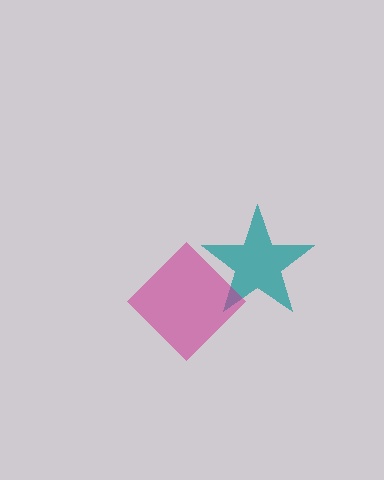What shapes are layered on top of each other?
The layered shapes are: a teal star, a magenta diamond.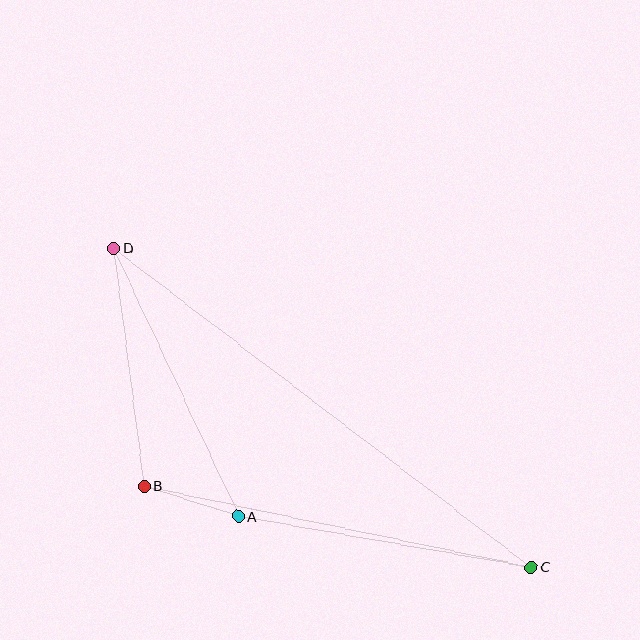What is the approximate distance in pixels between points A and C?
The distance between A and C is approximately 297 pixels.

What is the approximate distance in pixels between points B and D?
The distance between B and D is approximately 239 pixels.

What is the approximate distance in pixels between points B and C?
The distance between B and C is approximately 395 pixels.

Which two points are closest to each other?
Points A and B are closest to each other.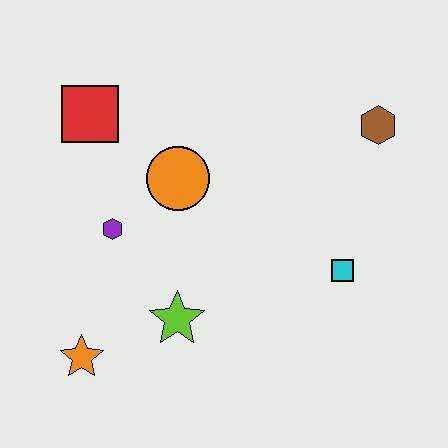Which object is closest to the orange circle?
The purple hexagon is closest to the orange circle.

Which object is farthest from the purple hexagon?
The brown hexagon is farthest from the purple hexagon.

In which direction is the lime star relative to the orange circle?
The lime star is below the orange circle.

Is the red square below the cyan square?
No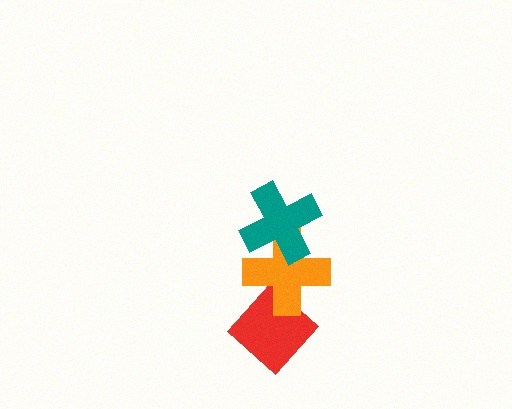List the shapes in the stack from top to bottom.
From top to bottom: the teal cross, the orange cross, the red diamond.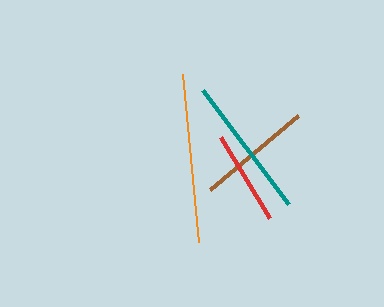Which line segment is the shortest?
The red line is the shortest at approximately 94 pixels.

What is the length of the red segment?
The red segment is approximately 94 pixels long.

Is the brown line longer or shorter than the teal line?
The teal line is longer than the brown line.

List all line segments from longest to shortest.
From longest to shortest: orange, teal, brown, red.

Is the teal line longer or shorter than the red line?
The teal line is longer than the red line.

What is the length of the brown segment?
The brown segment is approximately 115 pixels long.